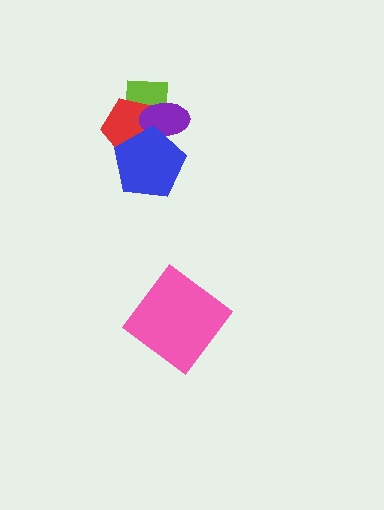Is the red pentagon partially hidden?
Yes, it is partially covered by another shape.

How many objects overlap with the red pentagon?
3 objects overlap with the red pentagon.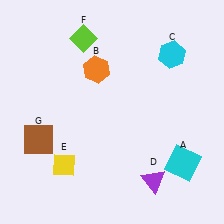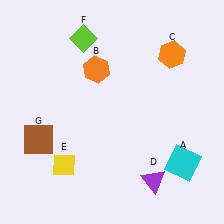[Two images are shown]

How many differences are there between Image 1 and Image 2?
There is 1 difference between the two images.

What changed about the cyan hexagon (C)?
In Image 1, C is cyan. In Image 2, it changed to orange.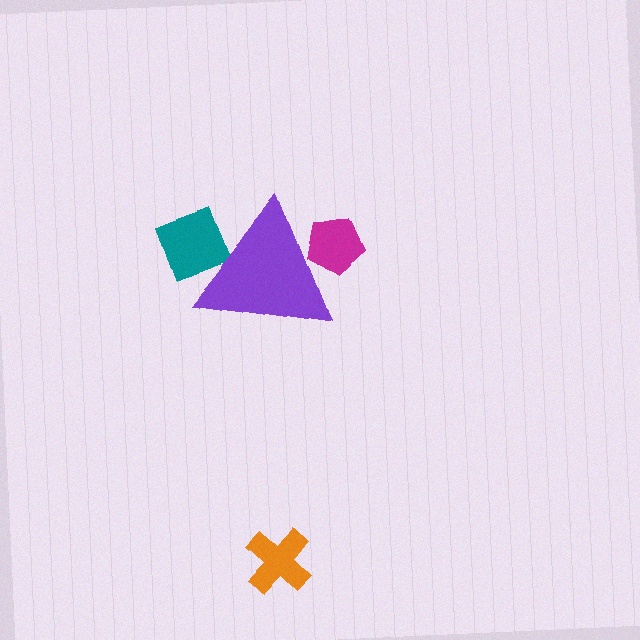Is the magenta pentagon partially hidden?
Yes, the magenta pentagon is partially hidden behind the purple triangle.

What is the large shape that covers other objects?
A purple triangle.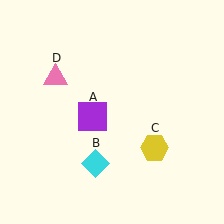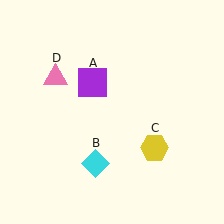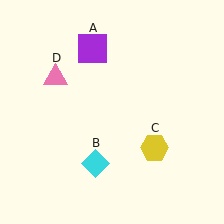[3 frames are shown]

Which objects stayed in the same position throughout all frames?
Cyan diamond (object B) and yellow hexagon (object C) and pink triangle (object D) remained stationary.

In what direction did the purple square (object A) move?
The purple square (object A) moved up.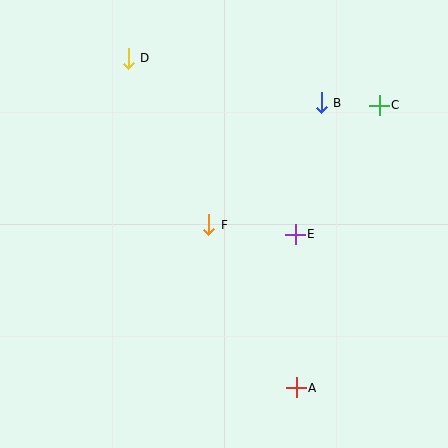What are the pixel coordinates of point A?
Point A is at (296, 388).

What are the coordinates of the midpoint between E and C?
The midpoint between E and C is at (337, 170).